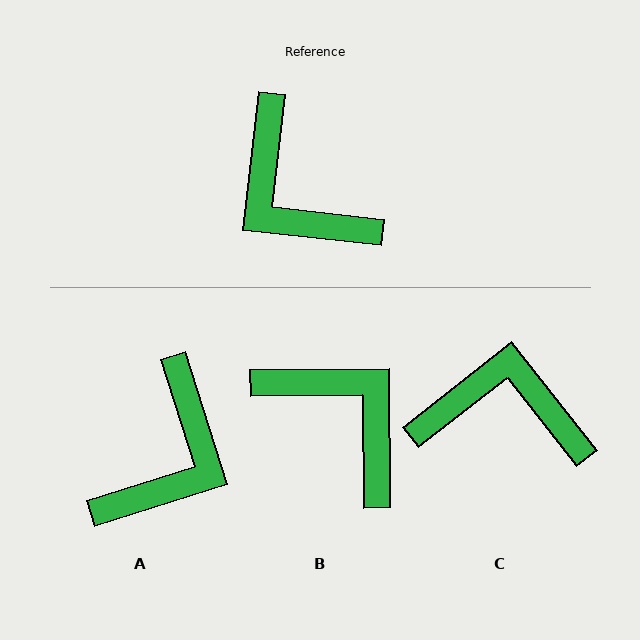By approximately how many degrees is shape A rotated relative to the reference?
Approximately 114 degrees counter-clockwise.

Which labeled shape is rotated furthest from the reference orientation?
B, about 173 degrees away.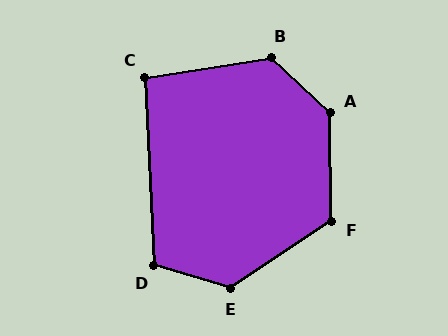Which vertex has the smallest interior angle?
C, at approximately 96 degrees.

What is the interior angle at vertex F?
Approximately 123 degrees (obtuse).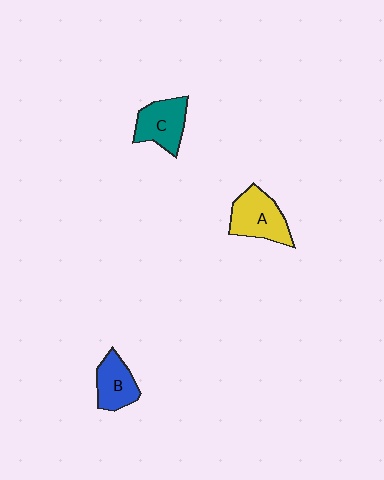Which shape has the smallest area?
Shape B (blue).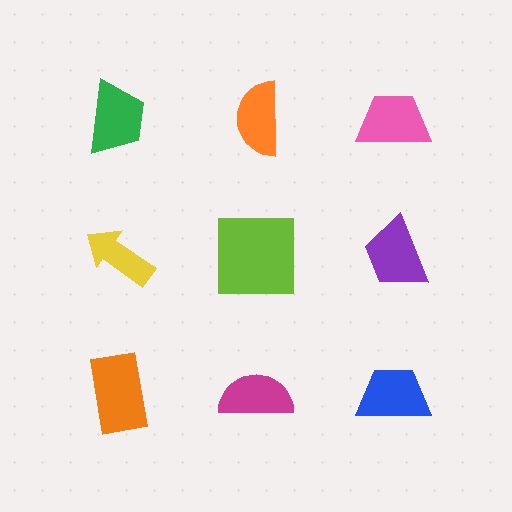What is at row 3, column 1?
An orange rectangle.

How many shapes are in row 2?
3 shapes.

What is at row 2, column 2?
A lime square.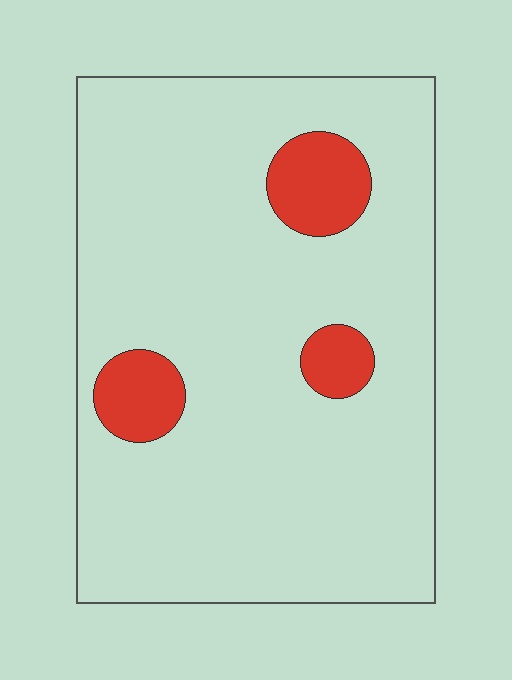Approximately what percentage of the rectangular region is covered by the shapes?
Approximately 10%.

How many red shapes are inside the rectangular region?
3.